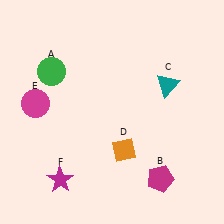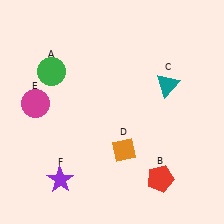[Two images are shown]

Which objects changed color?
B changed from magenta to red. F changed from magenta to purple.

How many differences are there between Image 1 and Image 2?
There are 2 differences between the two images.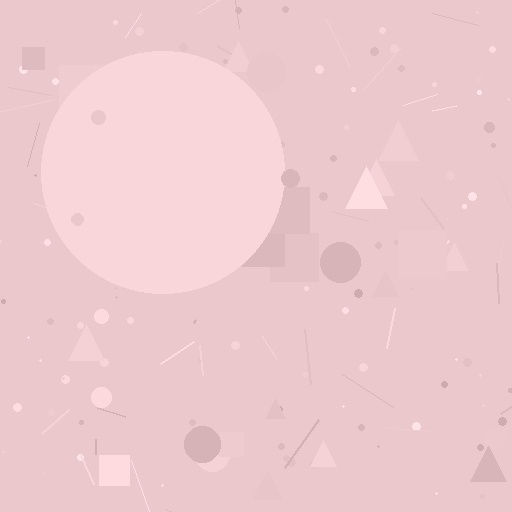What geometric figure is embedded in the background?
A circle is embedded in the background.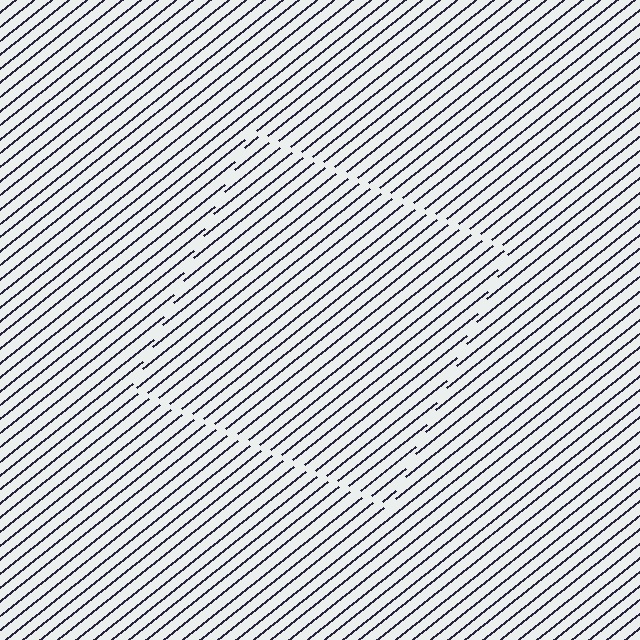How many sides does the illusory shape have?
4 sides — the line-ends trace a square.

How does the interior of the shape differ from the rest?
The interior of the shape contains the same grating, shifted by half a period — the contour is defined by the phase discontinuity where line-ends from the inner and outer gratings abut.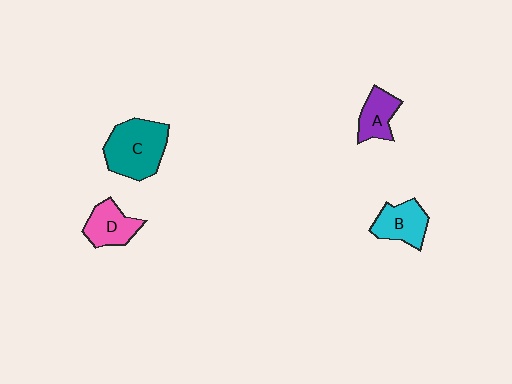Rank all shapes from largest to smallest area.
From largest to smallest: C (teal), B (cyan), D (pink), A (purple).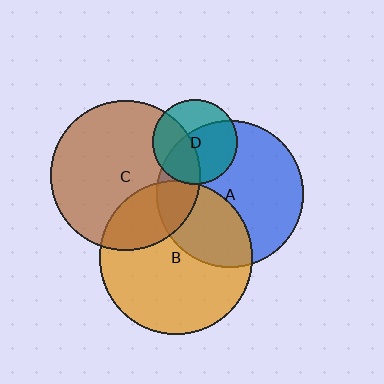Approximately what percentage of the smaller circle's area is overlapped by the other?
Approximately 15%.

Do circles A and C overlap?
Yes.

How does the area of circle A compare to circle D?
Approximately 3.0 times.